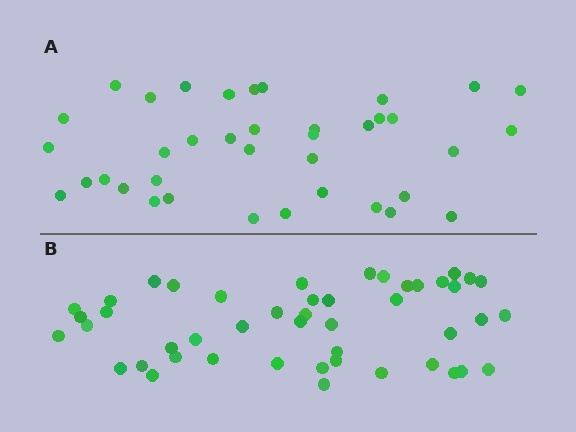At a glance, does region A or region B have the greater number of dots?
Region B (the bottom region) has more dots.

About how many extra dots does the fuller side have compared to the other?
Region B has roughly 8 or so more dots than region A.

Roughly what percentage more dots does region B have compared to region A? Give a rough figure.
About 25% more.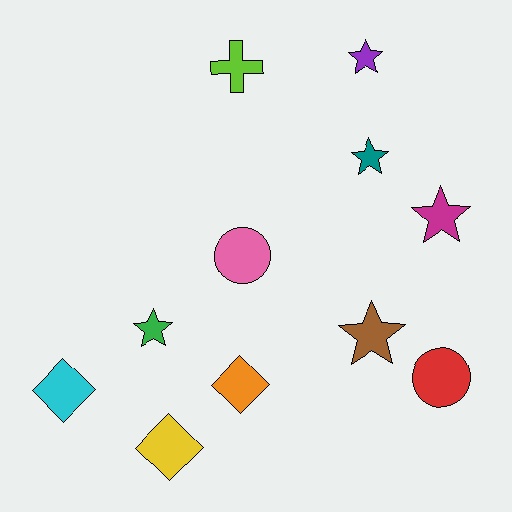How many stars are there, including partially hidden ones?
There are 5 stars.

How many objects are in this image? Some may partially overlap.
There are 11 objects.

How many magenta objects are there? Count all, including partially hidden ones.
There is 1 magenta object.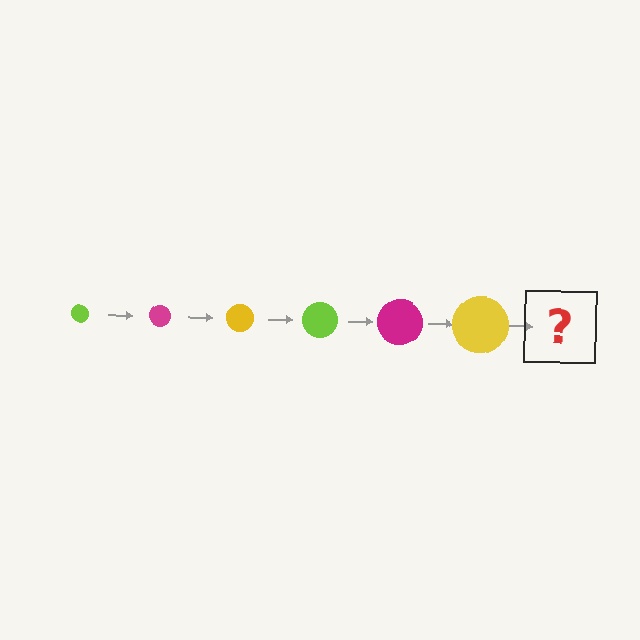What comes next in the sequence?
The next element should be a lime circle, larger than the previous one.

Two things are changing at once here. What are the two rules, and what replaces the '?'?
The two rules are that the circle grows larger each step and the color cycles through lime, magenta, and yellow. The '?' should be a lime circle, larger than the previous one.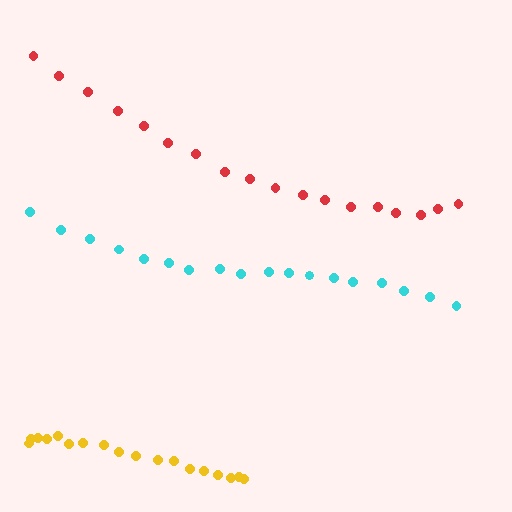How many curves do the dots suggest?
There are 3 distinct paths.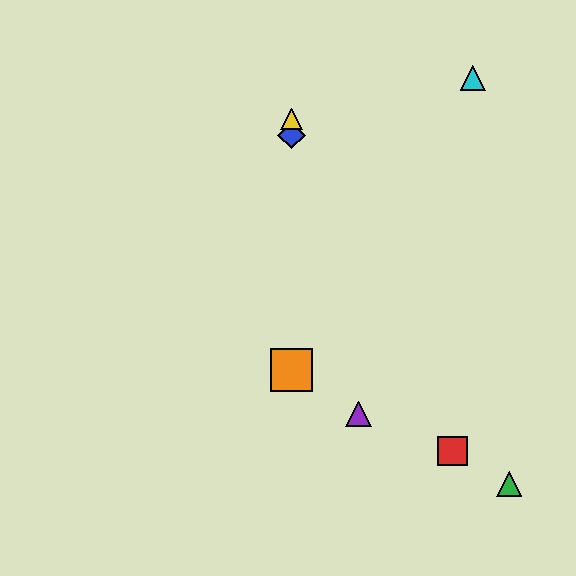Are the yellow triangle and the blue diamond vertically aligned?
Yes, both are at x≈292.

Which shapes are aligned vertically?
The blue diamond, the yellow triangle, the orange square are aligned vertically.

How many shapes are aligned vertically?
3 shapes (the blue diamond, the yellow triangle, the orange square) are aligned vertically.